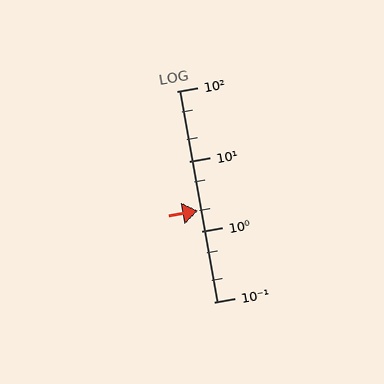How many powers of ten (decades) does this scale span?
The scale spans 3 decades, from 0.1 to 100.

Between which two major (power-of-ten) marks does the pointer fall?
The pointer is between 1 and 10.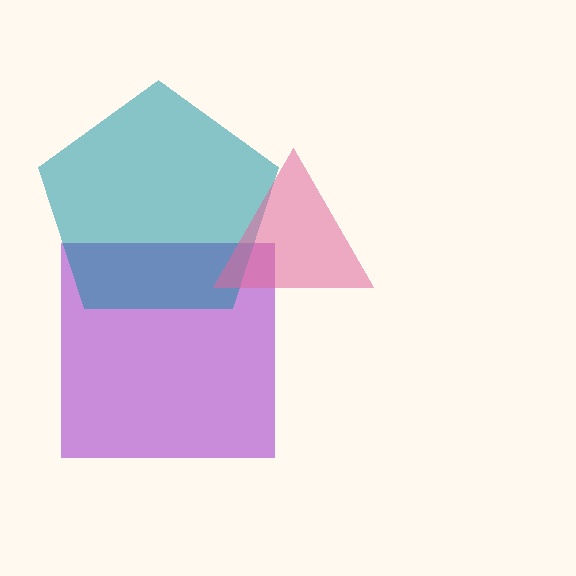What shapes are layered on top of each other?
The layered shapes are: a purple square, a teal pentagon, a pink triangle.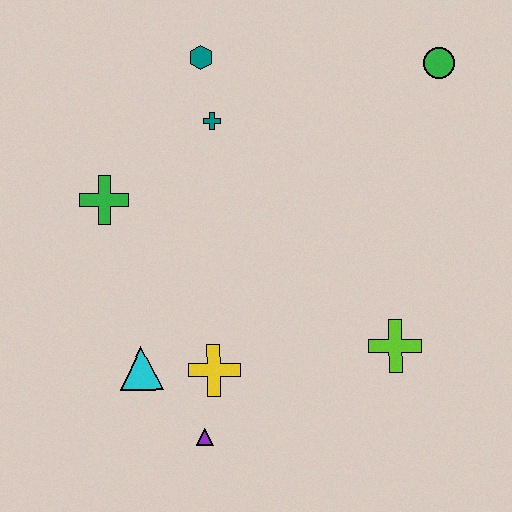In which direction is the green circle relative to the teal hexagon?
The green circle is to the right of the teal hexagon.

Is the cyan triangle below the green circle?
Yes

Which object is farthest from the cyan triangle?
The green circle is farthest from the cyan triangle.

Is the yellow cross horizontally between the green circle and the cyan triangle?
Yes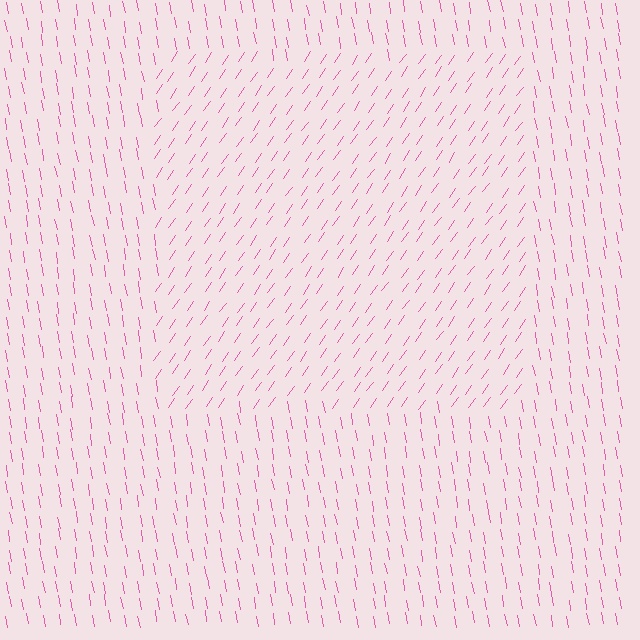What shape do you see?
I see a rectangle.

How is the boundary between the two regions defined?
The boundary is defined purely by a change in line orientation (approximately 45 degrees difference). All lines are the same color and thickness.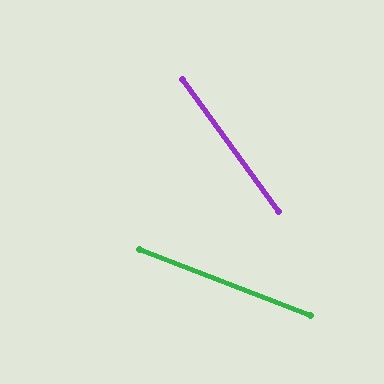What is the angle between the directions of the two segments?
Approximately 33 degrees.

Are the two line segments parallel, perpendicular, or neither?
Neither parallel nor perpendicular — they differ by about 33°.